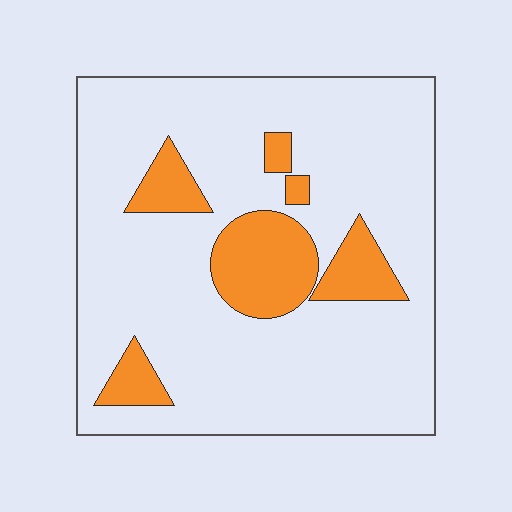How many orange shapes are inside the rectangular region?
6.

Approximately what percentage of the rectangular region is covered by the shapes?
Approximately 15%.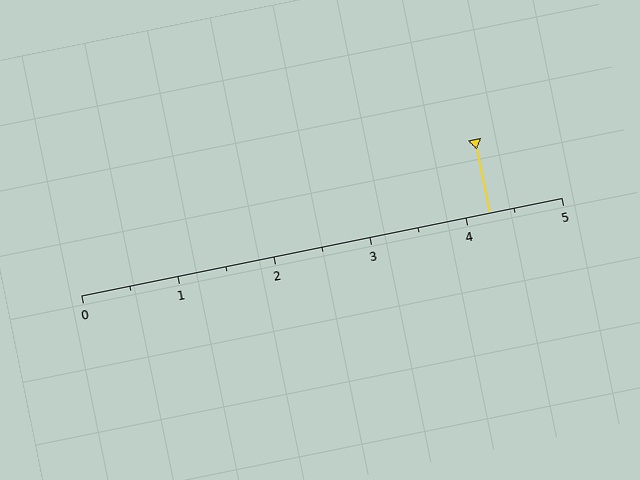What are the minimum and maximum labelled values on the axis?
The axis runs from 0 to 5.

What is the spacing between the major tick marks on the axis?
The major ticks are spaced 1 apart.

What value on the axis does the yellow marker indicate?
The marker indicates approximately 4.2.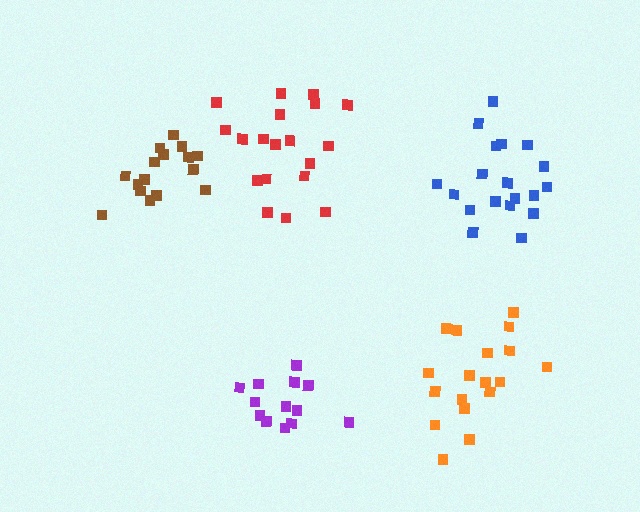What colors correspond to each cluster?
The clusters are colored: blue, purple, brown, red, orange.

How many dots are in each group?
Group 1: 19 dots, Group 2: 14 dots, Group 3: 17 dots, Group 4: 19 dots, Group 5: 18 dots (87 total).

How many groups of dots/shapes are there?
There are 5 groups.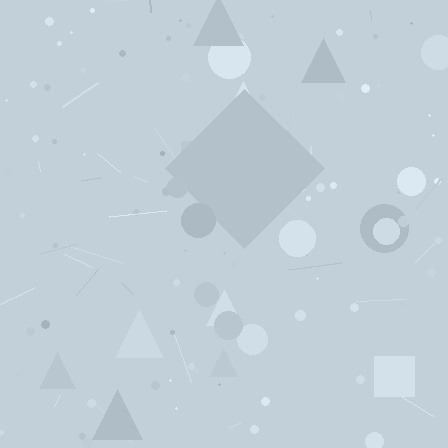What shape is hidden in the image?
A diamond is hidden in the image.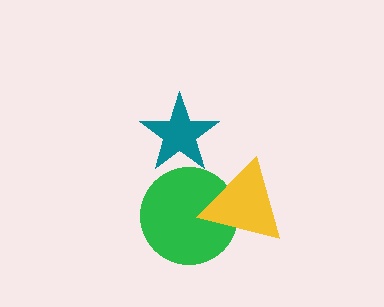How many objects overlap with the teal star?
0 objects overlap with the teal star.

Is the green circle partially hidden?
Yes, it is partially covered by another shape.